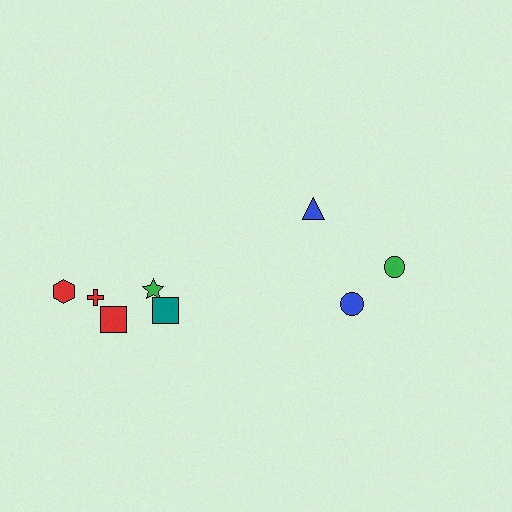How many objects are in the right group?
There are 3 objects.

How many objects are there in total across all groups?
There are 8 objects.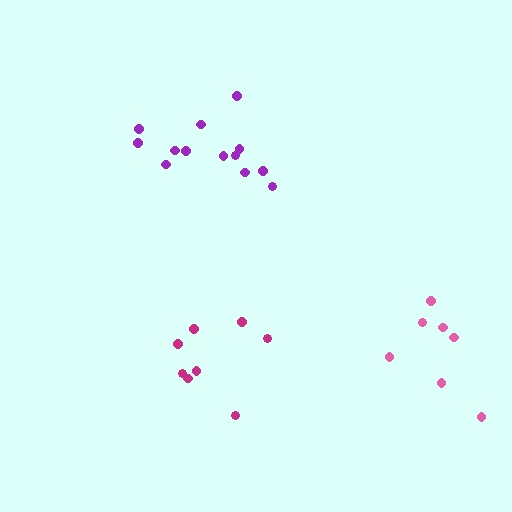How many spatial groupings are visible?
There are 3 spatial groupings.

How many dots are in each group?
Group 1: 13 dots, Group 2: 7 dots, Group 3: 8 dots (28 total).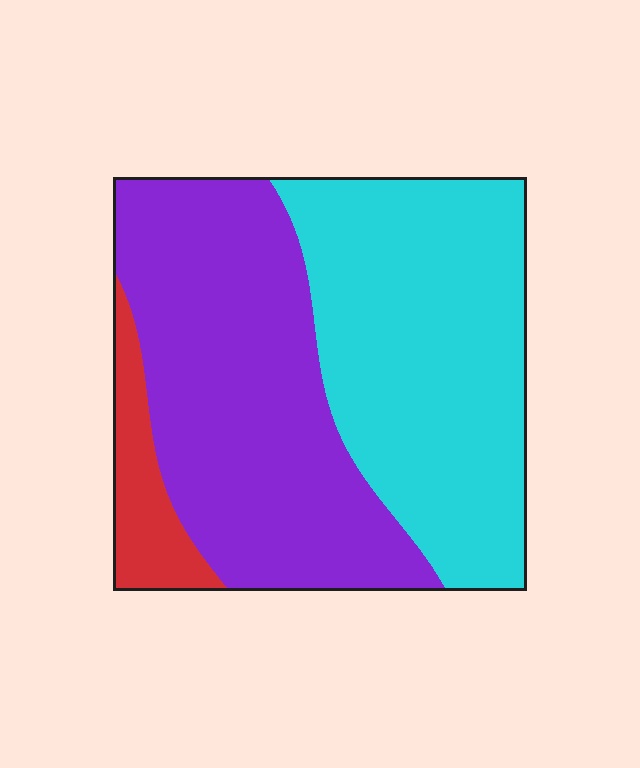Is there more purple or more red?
Purple.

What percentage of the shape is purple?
Purple covers around 45% of the shape.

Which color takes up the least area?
Red, at roughly 10%.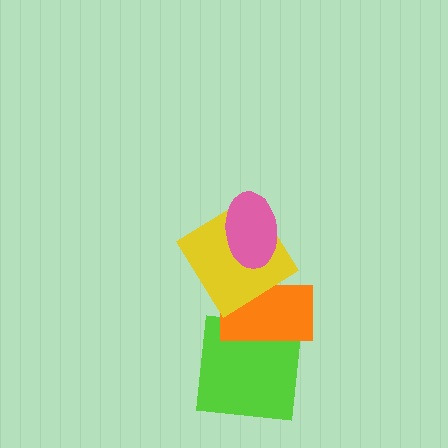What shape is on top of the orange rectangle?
The yellow diamond is on top of the orange rectangle.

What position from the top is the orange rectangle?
The orange rectangle is 3rd from the top.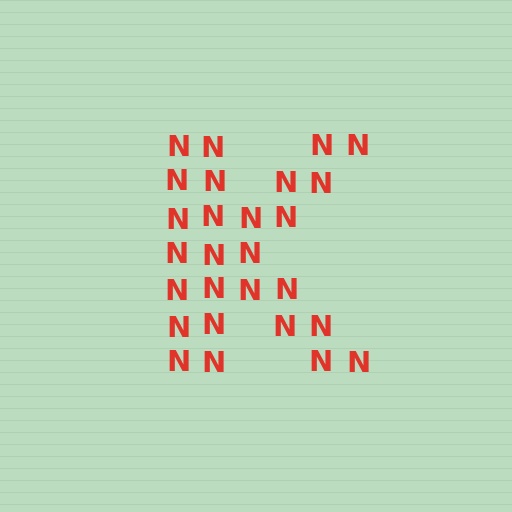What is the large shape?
The large shape is the letter K.